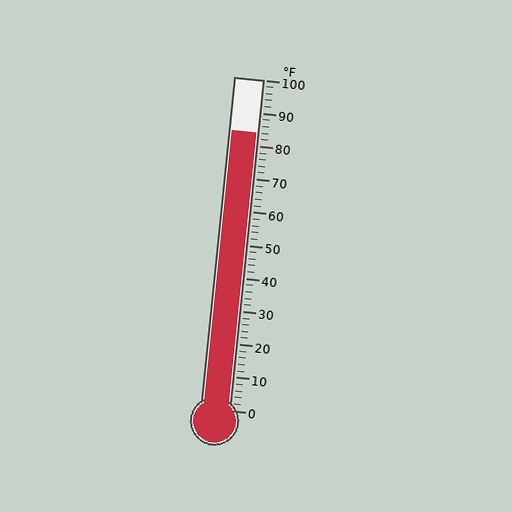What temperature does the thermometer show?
The thermometer shows approximately 84°F.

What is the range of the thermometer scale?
The thermometer scale ranges from 0°F to 100°F.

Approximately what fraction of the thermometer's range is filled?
The thermometer is filled to approximately 85% of its range.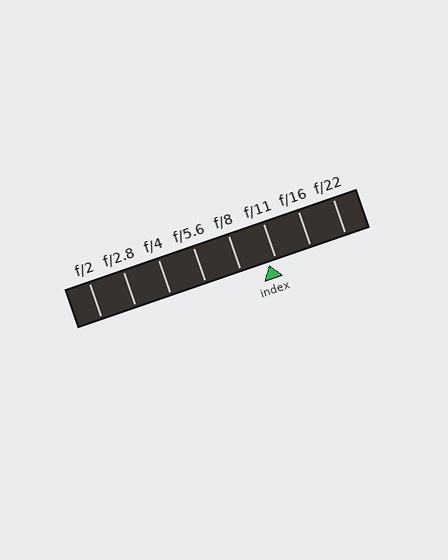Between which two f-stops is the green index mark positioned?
The index mark is between f/8 and f/11.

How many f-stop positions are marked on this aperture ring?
There are 8 f-stop positions marked.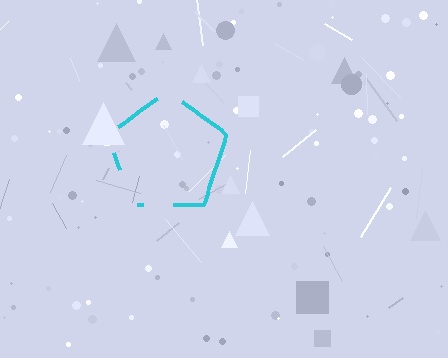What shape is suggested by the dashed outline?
The dashed outline suggests a pentagon.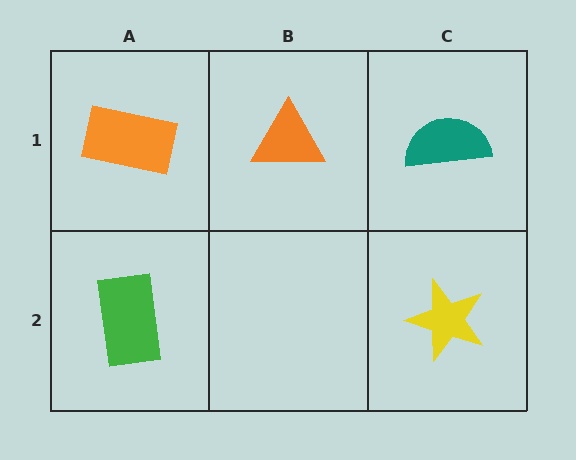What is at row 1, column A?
An orange rectangle.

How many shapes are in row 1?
3 shapes.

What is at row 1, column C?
A teal semicircle.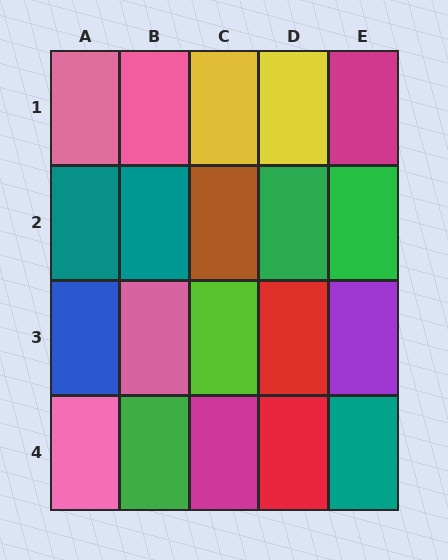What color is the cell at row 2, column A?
Teal.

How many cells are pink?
4 cells are pink.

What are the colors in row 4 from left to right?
Pink, green, magenta, red, teal.